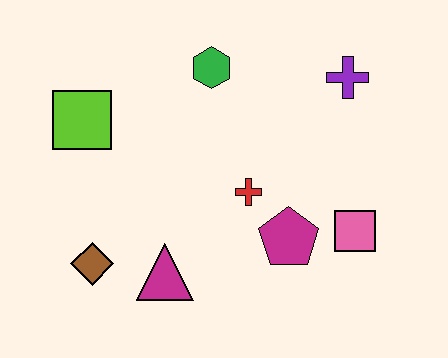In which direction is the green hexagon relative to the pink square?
The green hexagon is above the pink square.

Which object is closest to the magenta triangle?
The brown diamond is closest to the magenta triangle.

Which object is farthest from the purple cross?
The brown diamond is farthest from the purple cross.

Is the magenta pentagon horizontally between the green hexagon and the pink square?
Yes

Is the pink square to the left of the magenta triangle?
No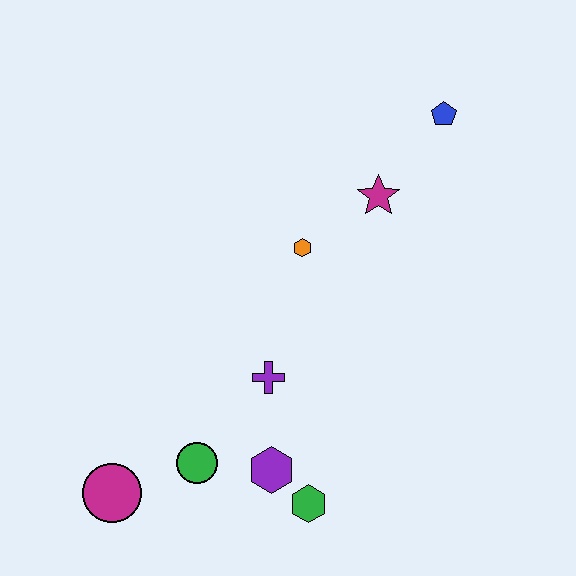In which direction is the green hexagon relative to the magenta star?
The green hexagon is below the magenta star.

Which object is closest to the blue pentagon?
The magenta star is closest to the blue pentagon.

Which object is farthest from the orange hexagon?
The magenta circle is farthest from the orange hexagon.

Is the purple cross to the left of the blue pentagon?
Yes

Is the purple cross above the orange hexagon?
No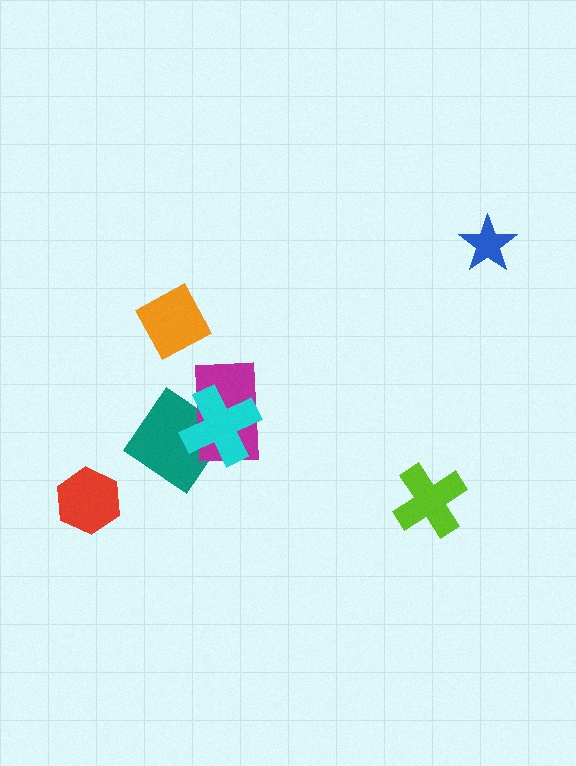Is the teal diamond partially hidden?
Yes, it is partially covered by another shape.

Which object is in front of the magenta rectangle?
The cyan cross is in front of the magenta rectangle.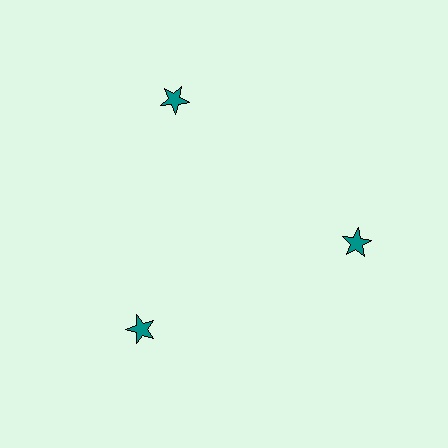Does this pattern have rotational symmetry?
Yes, this pattern has 3-fold rotational symmetry. It looks the same after rotating 120 degrees around the center.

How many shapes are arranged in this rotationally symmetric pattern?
There are 3 shapes, arranged in 3 groups of 1.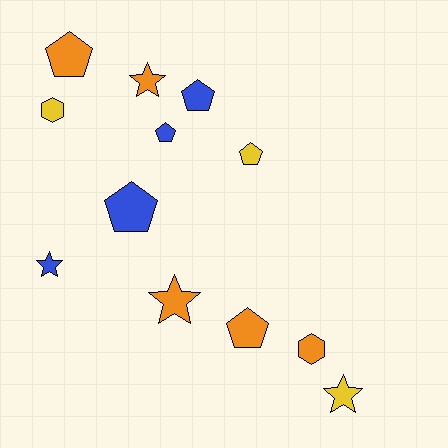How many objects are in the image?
There are 12 objects.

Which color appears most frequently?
Orange, with 5 objects.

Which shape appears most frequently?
Pentagon, with 6 objects.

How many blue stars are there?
There is 1 blue star.